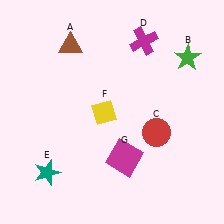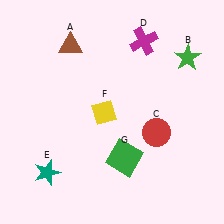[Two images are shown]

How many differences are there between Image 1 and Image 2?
There is 1 difference between the two images.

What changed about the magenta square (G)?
In Image 1, G is magenta. In Image 2, it changed to green.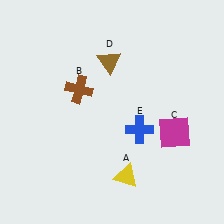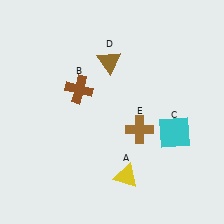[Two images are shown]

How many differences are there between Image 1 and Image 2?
There are 2 differences between the two images.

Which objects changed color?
C changed from magenta to cyan. E changed from blue to brown.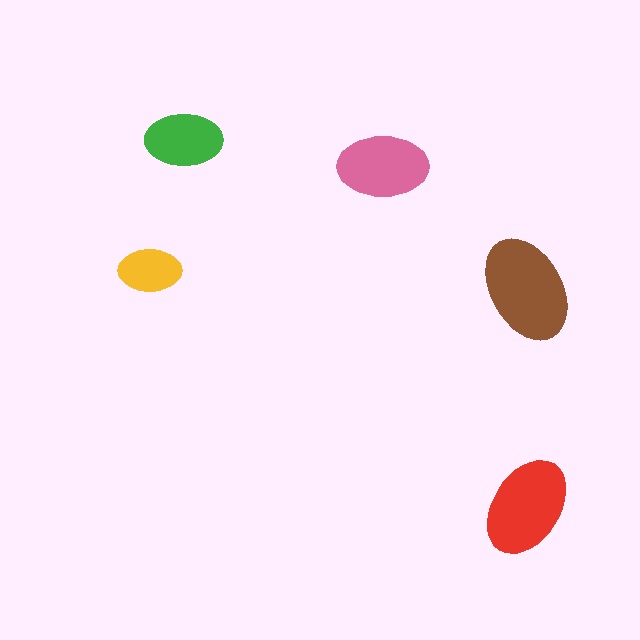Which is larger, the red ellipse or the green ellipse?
The red one.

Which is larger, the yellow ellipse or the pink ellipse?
The pink one.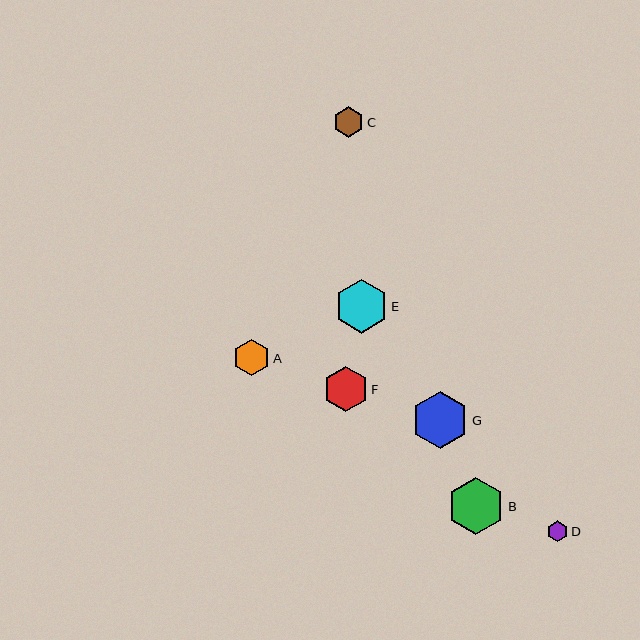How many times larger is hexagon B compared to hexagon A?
Hexagon B is approximately 1.6 times the size of hexagon A.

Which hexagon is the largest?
Hexagon B is the largest with a size of approximately 57 pixels.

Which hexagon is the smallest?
Hexagon D is the smallest with a size of approximately 20 pixels.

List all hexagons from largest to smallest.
From largest to smallest: B, G, E, F, A, C, D.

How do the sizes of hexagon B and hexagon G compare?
Hexagon B and hexagon G are approximately the same size.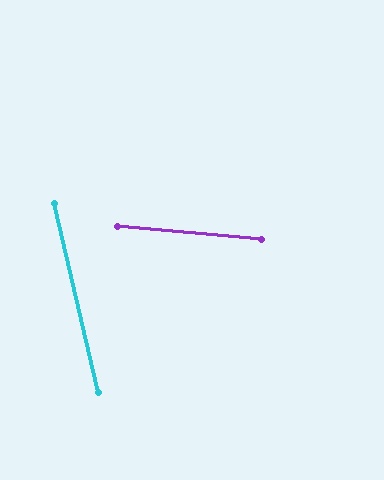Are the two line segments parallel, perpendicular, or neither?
Neither parallel nor perpendicular — they differ by about 72°.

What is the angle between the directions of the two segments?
Approximately 72 degrees.